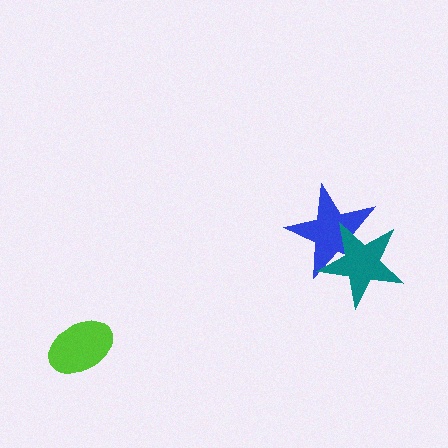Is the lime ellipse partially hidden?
No, no other shape covers it.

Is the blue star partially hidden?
Yes, it is partially covered by another shape.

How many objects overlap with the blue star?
1 object overlaps with the blue star.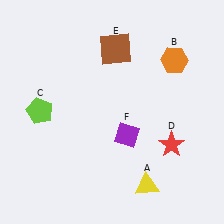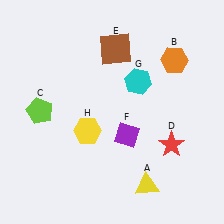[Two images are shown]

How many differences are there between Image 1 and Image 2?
There are 2 differences between the two images.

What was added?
A cyan hexagon (G), a yellow hexagon (H) were added in Image 2.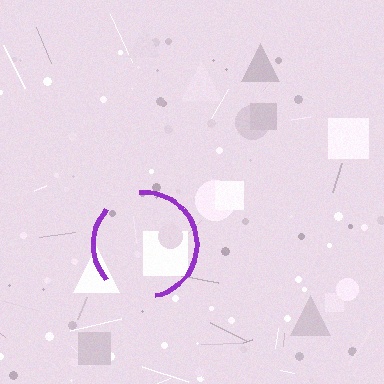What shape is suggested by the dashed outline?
The dashed outline suggests a circle.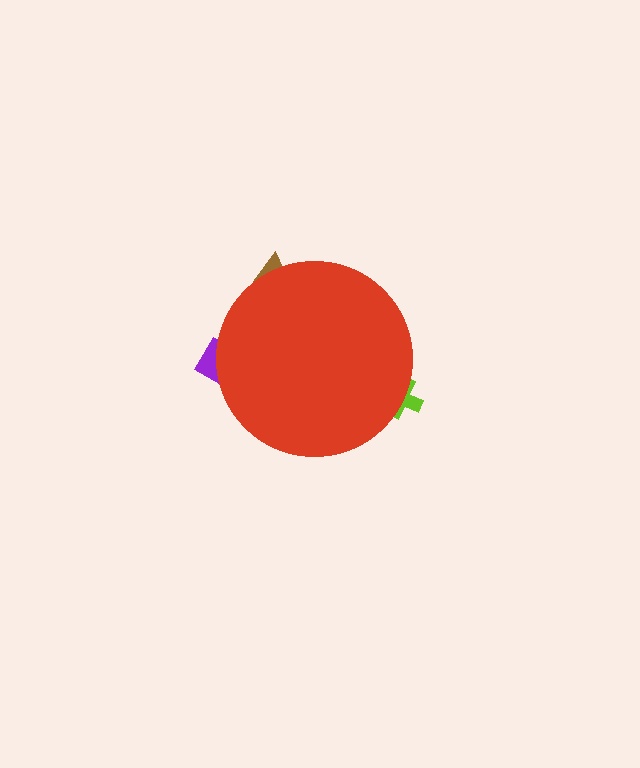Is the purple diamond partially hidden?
Yes, the purple diamond is partially hidden behind the red circle.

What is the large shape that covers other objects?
A red circle.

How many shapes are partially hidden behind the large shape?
3 shapes are partially hidden.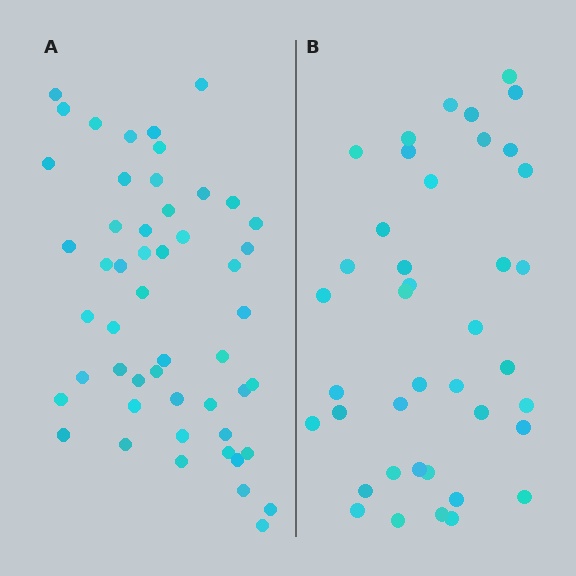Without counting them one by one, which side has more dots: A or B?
Region A (the left region) has more dots.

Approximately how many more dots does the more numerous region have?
Region A has roughly 12 or so more dots than region B.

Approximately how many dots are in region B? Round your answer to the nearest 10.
About 40 dots.